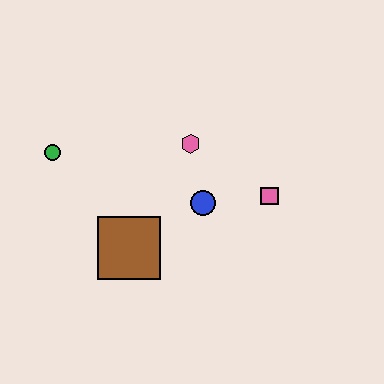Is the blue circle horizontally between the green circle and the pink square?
Yes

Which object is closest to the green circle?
The brown square is closest to the green circle.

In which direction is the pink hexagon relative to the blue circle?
The pink hexagon is above the blue circle.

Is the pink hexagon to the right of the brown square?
Yes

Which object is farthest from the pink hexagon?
The green circle is farthest from the pink hexagon.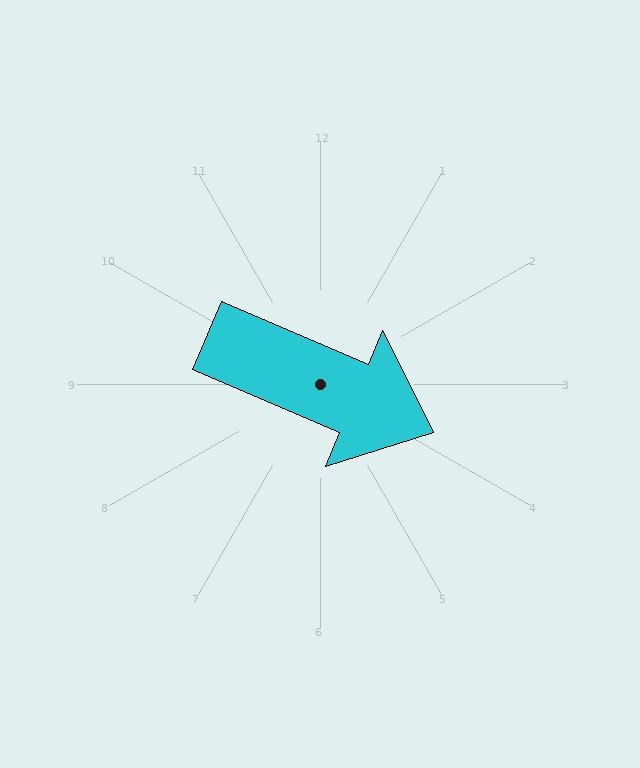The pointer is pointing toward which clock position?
Roughly 4 o'clock.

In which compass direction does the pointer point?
Southeast.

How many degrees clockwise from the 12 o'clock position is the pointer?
Approximately 113 degrees.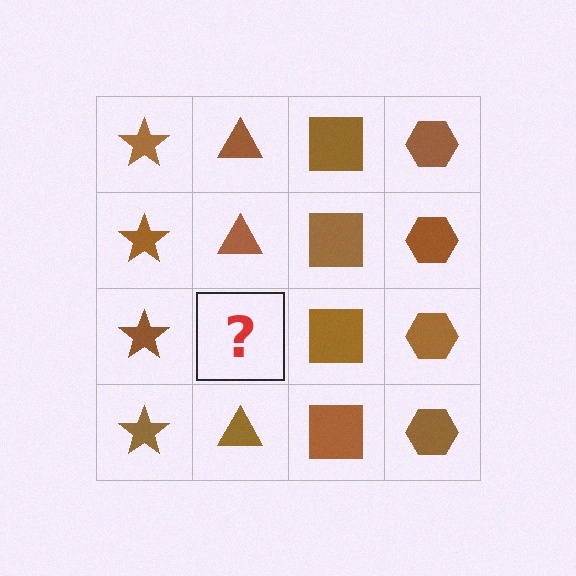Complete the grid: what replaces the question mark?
The question mark should be replaced with a brown triangle.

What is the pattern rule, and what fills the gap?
The rule is that each column has a consistent shape. The gap should be filled with a brown triangle.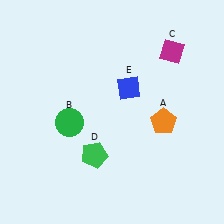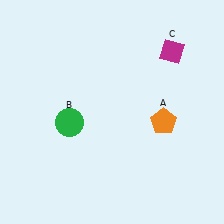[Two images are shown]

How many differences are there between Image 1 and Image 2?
There are 2 differences between the two images.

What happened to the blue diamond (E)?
The blue diamond (E) was removed in Image 2. It was in the top-right area of Image 1.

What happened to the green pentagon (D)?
The green pentagon (D) was removed in Image 2. It was in the bottom-left area of Image 1.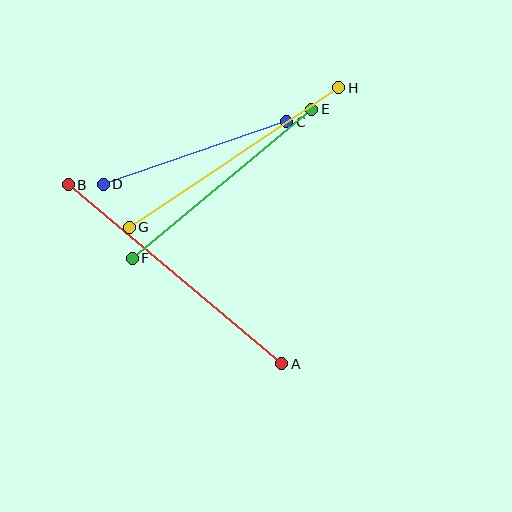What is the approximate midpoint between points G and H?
The midpoint is at approximately (234, 158) pixels.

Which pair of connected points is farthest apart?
Points A and B are farthest apart.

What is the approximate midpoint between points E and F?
The midpoint is at approximately (222, 184) pixels.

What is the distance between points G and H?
The distance is approximately 252 pixels.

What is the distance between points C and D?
The distance is approximately 194 pixels.